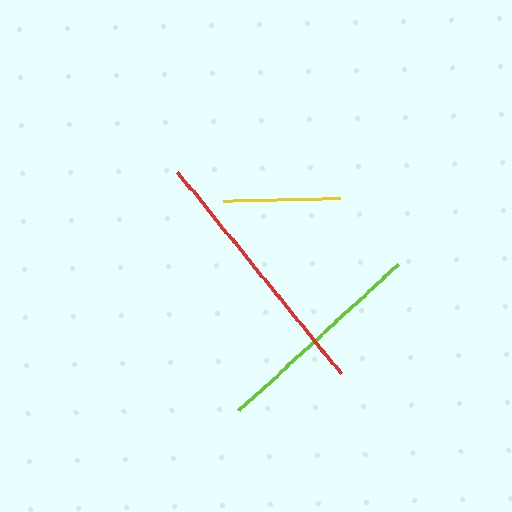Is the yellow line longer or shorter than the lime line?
The lime line is longer than the yellow line.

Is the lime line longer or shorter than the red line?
The red line is longer than the lime line.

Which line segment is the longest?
The red line is the longest at approximately 260 pixels.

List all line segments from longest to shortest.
From longest to shortest: red, lime, yellow.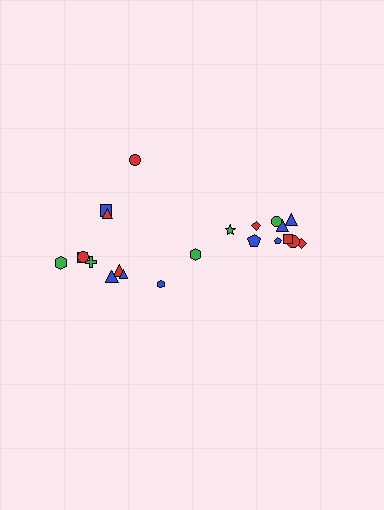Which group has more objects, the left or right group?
The left group.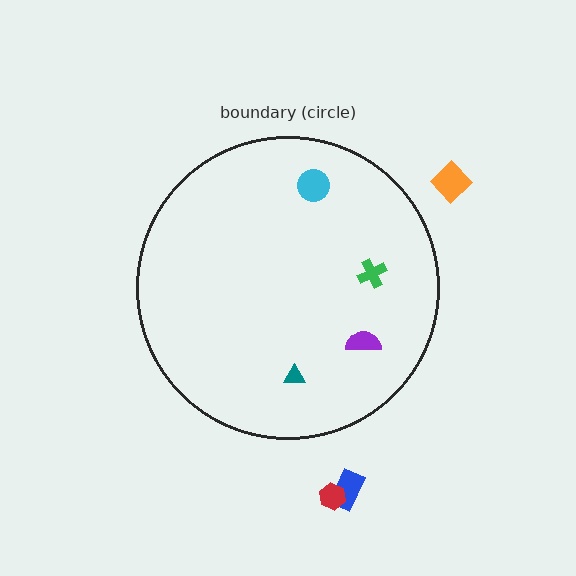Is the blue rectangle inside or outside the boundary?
Outside.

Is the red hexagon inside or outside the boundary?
Outside.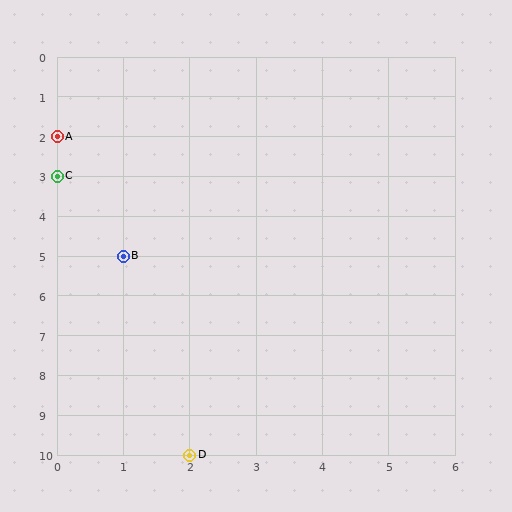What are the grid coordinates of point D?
Point D is at grid coordinates (2, 10).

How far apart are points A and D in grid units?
Points A and D are 2 columns and 8 rows apart (about 8.2 grid units diagonally).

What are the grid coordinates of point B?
Point B is at grid coordinates (1, 5).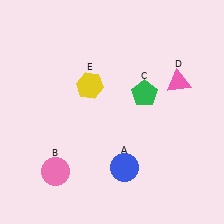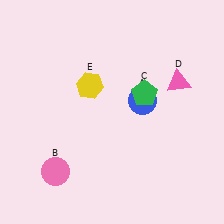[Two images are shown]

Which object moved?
The blue circle (A) moved up.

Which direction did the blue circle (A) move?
The blue circle (A) moved up.